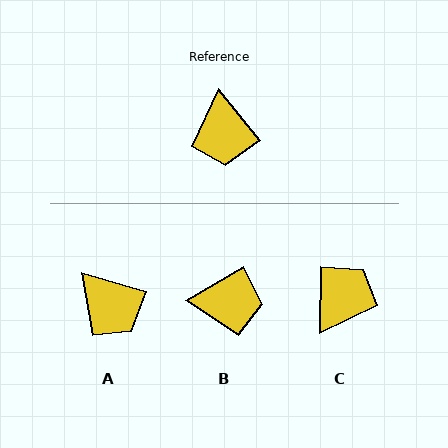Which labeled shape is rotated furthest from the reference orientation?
C, about 141 degrees away.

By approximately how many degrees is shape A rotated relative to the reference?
Approximately 35 degrees counter-clockwise.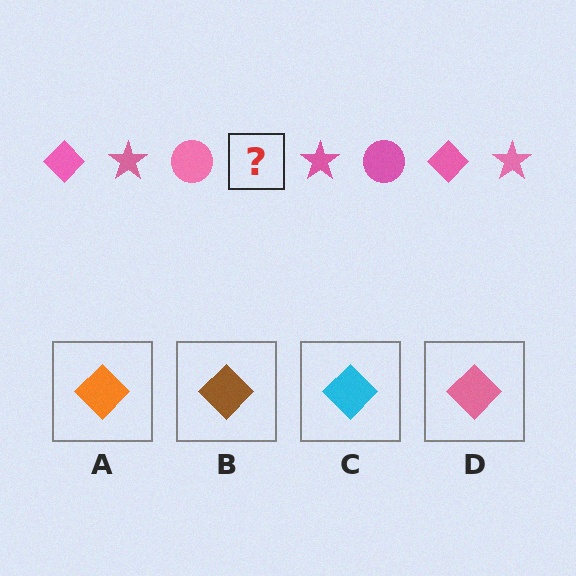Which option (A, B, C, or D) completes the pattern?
D.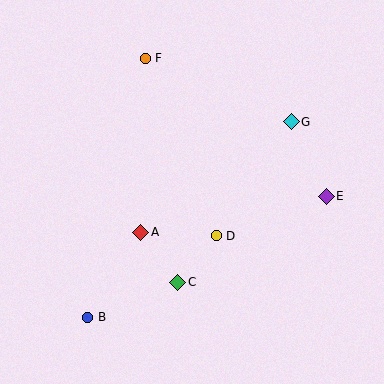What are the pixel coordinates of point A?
Point A is at (141, 232).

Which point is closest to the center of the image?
Point D at (216, 236) is closest to the center.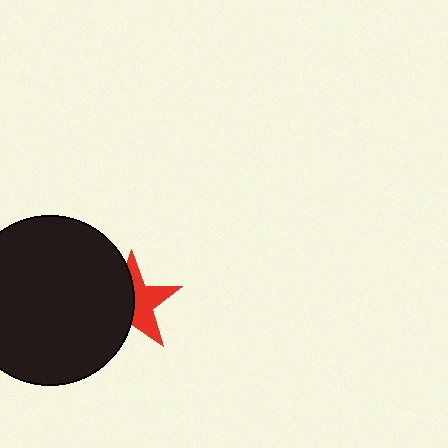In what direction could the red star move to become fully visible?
The red star could move right. That would shift it out from behind the black circle entirely.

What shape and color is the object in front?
The object in front is a black circle.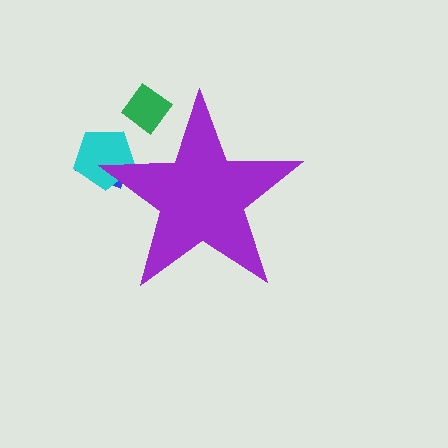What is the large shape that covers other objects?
A purple star.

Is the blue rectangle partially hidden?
Yes, the blue rectangle is partially hidden behind the purple star.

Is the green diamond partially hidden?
Yes, the green diamond is partially hidden behind the purple star.